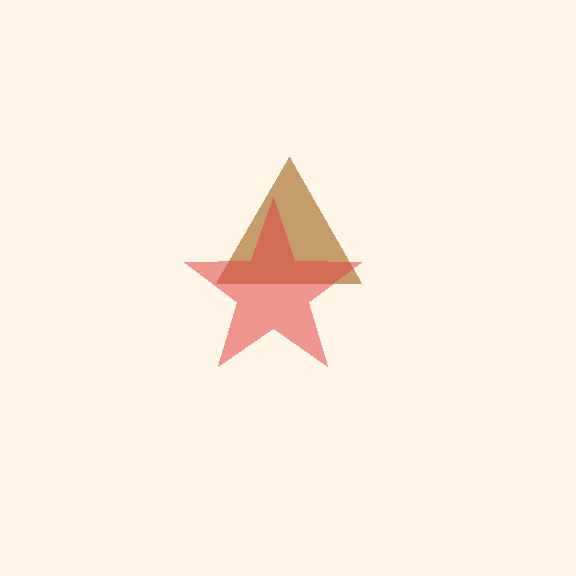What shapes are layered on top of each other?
The layered shapes are: a brown triangle, a red star.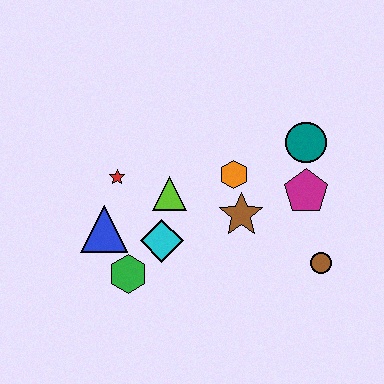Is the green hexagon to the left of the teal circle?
Yes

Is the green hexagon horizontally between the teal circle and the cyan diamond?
No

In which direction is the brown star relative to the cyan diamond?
The brown star is to the right of the cyan diamond.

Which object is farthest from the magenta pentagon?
The blue triangle is farthest from the magenta pentagon.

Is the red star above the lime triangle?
Yes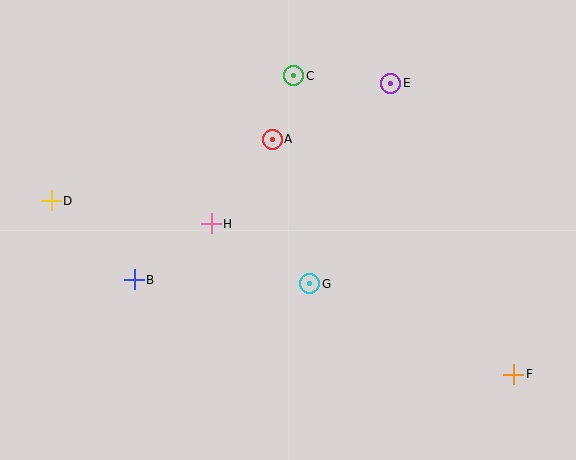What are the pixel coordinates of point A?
Point A is at (272, 139).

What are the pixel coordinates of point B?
Point B is at (134, 280).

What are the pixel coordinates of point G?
Point G is at (310, 284).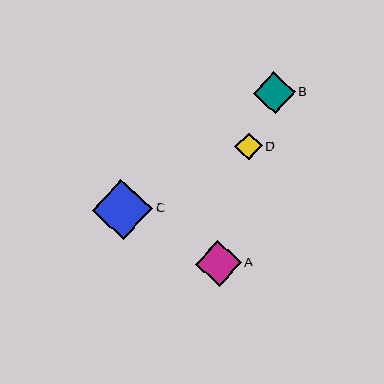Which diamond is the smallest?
Diamond D is the smallest with a size of approximately 28 pixels.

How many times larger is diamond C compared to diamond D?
Diamond C is approximately 2.2 times the size of diamond D.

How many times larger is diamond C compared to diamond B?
Diamond C is approximately 1.4 times the size of diamond B.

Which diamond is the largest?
Diamond C is the largest with a size of approximately 60 pixels.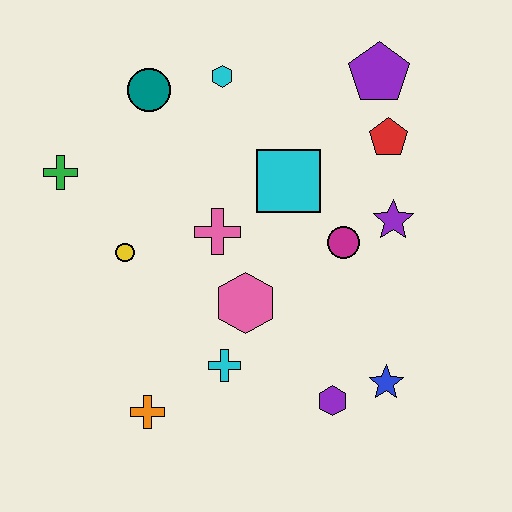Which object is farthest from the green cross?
The blue star is farthest from the green cross.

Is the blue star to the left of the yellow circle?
No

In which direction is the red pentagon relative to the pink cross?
The red pentagon is to the right of the pink cross.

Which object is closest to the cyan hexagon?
The teal circle is closest to the cyan hexagon.